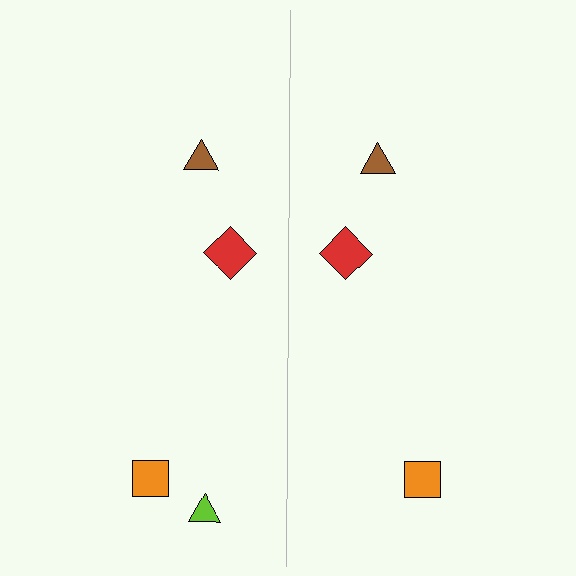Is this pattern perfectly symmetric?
No, the pattern is not perfectly symmetric. A lime triangle is missing from the right side.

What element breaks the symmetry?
A lime triangle is missing from the right side.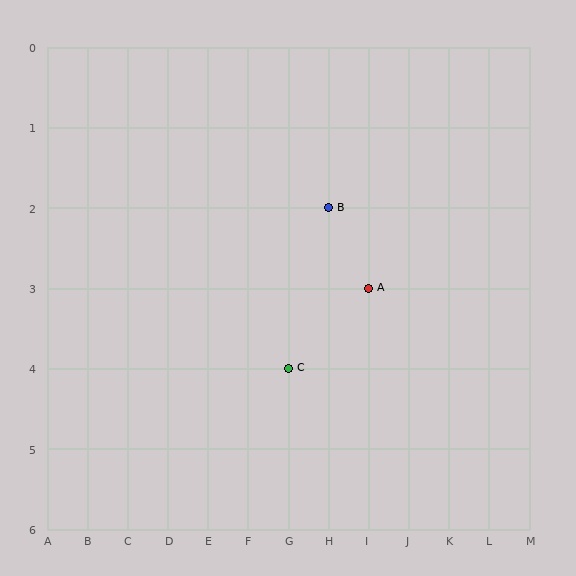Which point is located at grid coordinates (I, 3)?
Point A is at (I, 3).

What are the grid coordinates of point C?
Point C is at grid coordinates (G, 4).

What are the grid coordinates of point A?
Point A is at grid coordinates (I, 3).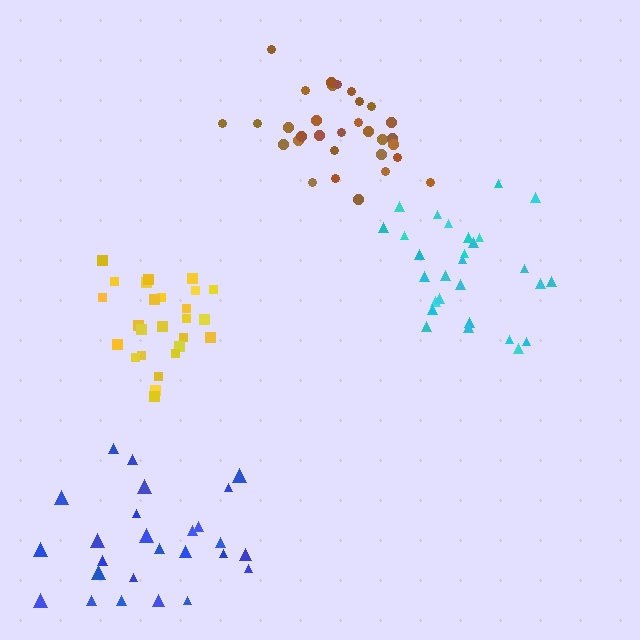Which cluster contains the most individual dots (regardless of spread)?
Brown (31).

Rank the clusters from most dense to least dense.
yellow, brown, cyan, blue.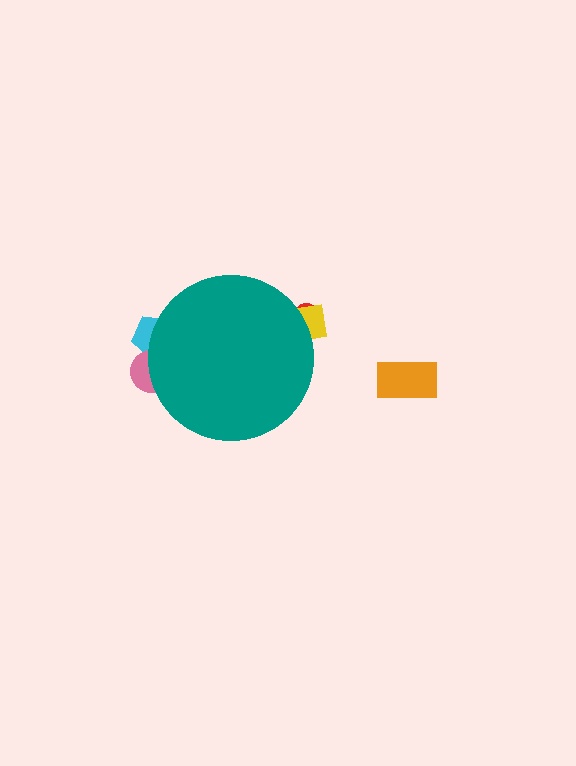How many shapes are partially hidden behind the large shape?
4 shapes are partially hidden.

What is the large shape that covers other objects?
A teal circle.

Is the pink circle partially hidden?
Yes, the pink circle is partially hidden behind the teal circle.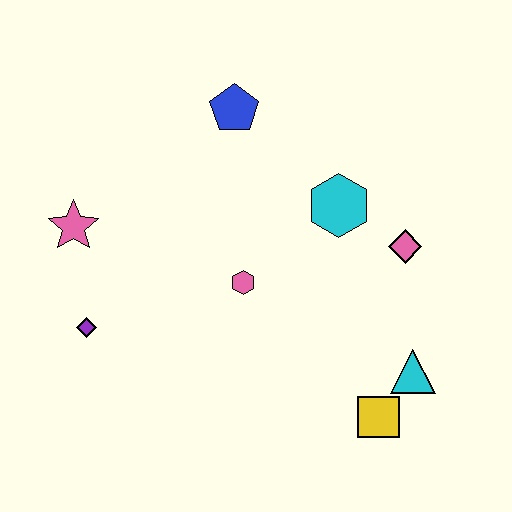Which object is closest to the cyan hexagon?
The pink diamond is closest to the cyan hexagon.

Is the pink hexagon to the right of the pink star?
Yes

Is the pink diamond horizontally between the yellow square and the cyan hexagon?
No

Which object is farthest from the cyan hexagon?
The purple diamond is farthest from the cyan hexagon.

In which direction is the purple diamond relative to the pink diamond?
The purple diamond is to the left of the pink diamond.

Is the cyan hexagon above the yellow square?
Yes